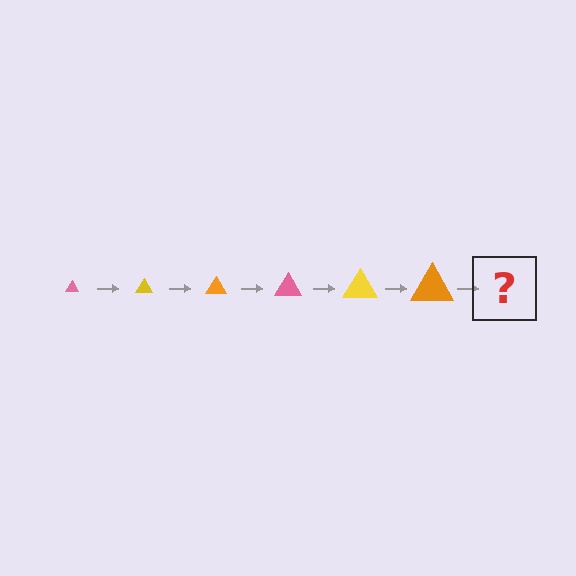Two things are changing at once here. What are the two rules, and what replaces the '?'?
The two rules are that the triangle grows larger each step and the color cycles through pink, yellow, and orange. The '?' should be a pink triangle, larger than the previous one.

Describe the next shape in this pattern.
It should be a pink triangle, larger than the previous one.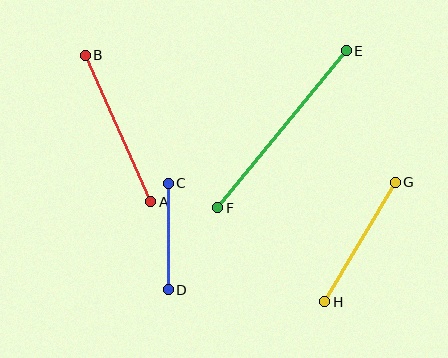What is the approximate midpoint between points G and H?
The midpoint is at approximately (360, 242) pixels.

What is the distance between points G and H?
The distance is approximately 139 pixels.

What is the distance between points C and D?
The distance is approximately 106 pixels.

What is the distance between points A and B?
The distance is approximately 160 pixels.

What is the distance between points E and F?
The distance is approximately 203 pixels.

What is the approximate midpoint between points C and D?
The midpoint is at approximately (168, 237) pixels.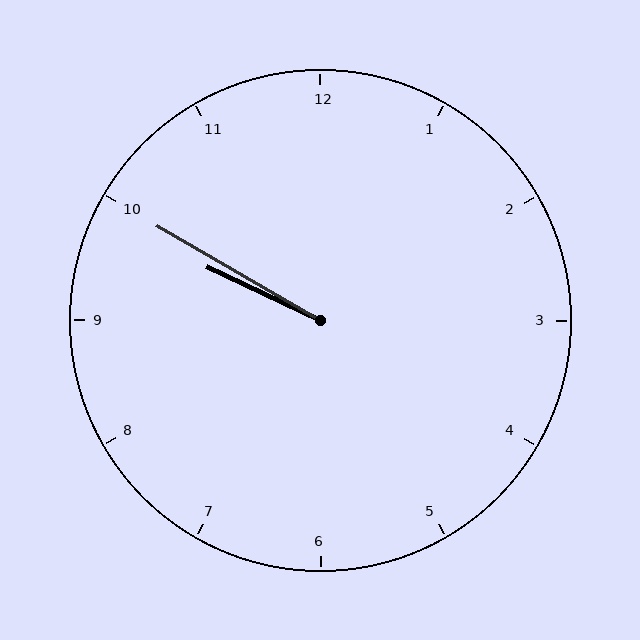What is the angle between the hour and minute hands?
Approximately 5 degrees.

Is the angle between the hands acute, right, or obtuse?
It is acute.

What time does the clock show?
9:50.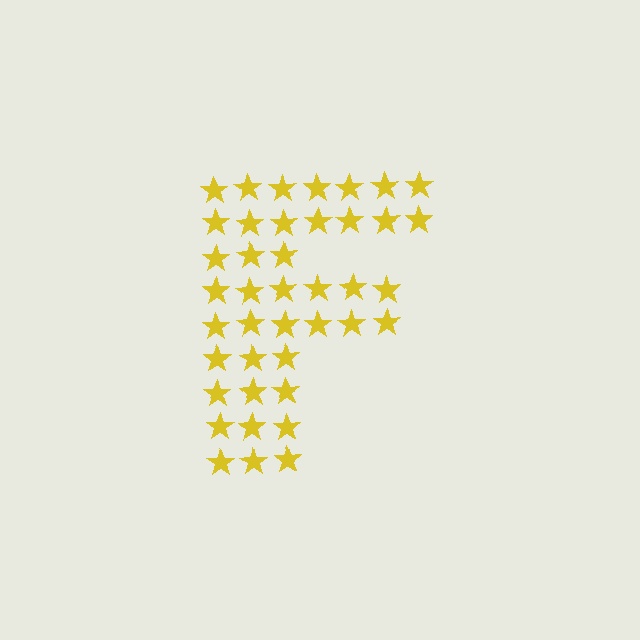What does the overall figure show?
The overall figure shows the letter F.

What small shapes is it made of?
It is made of small stars.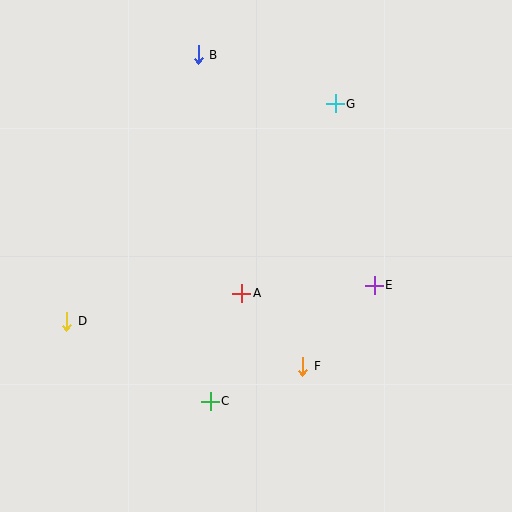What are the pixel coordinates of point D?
Point D is at (67, 321).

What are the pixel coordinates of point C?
Point C is at (210, 401).